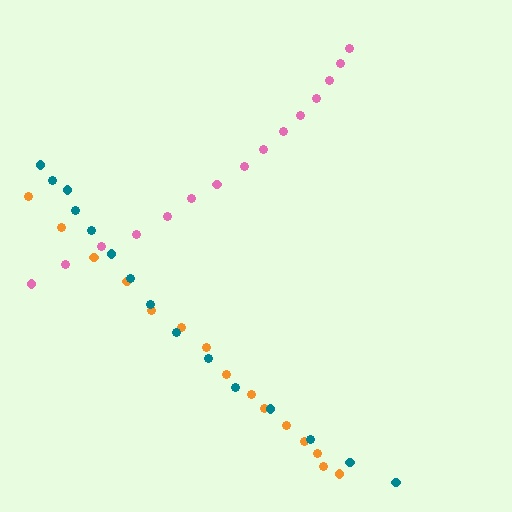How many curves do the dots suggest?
There are 3 distinct paths.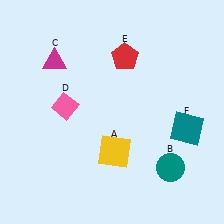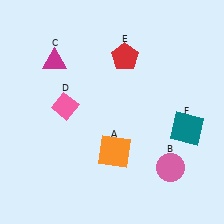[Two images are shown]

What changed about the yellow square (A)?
In Image 1, A is yellow. In Image 2, it changed to orange.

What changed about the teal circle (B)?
In Image 1, B is teal. In Image 2, it changed to pink.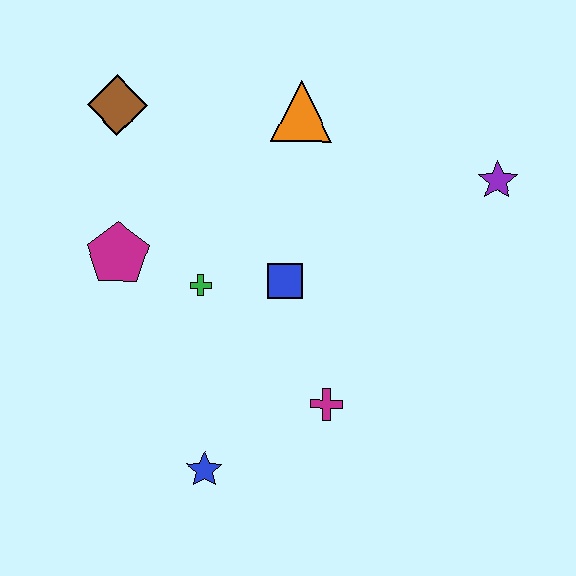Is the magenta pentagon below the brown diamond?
Yes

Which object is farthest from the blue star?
The purple star is farthest from the blue star.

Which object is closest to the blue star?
The magenta cross is closest to the blue star.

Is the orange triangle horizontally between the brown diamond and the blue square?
No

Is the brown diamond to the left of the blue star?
Yes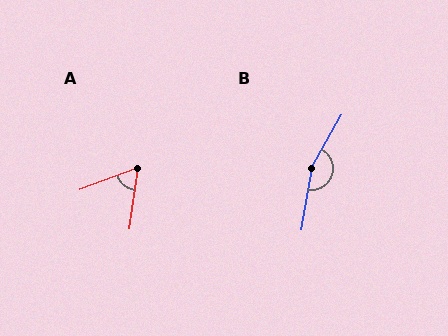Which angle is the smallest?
A, at approximately 62 degrees.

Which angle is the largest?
B, at approximately 160 degrees.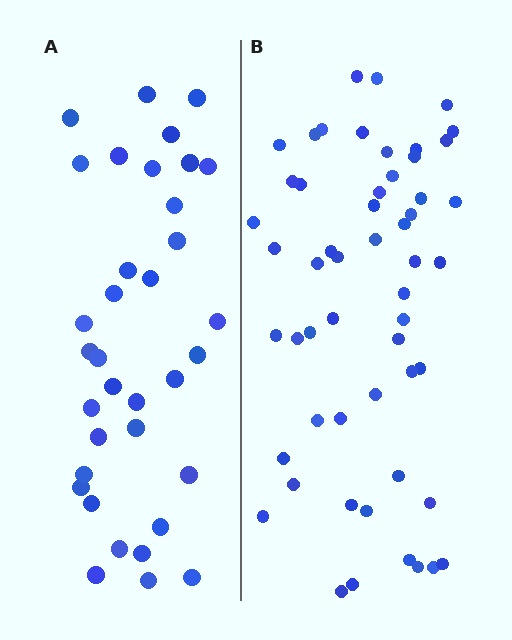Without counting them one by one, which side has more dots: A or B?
Region B (the right region) has more dots.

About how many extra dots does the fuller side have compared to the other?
Region B has approximately 20 more dots than region A.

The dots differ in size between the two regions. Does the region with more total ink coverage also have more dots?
No. Region A has more total ink coverage because its dots are larger, but region B actually contains more individual dots. Total area can be misleading — the number of items is what matters here.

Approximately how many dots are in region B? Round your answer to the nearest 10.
About 50 dots. (The exact count is 54, which rounds to 50.)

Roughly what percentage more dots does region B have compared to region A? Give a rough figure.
About 55% more.